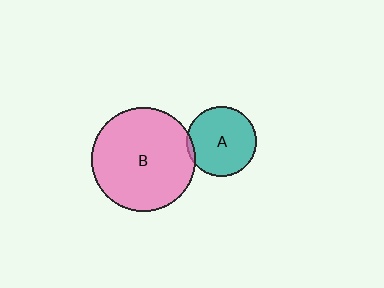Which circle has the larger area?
Circle B (pink).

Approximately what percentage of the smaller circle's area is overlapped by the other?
Approximately 5%.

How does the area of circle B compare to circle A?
Approximately 2.2 times.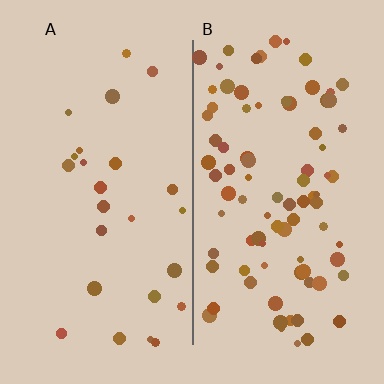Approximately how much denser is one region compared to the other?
Approximately 3.4× — region B over region A.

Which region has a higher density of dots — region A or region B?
B (the right).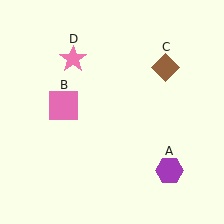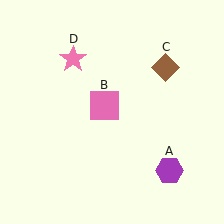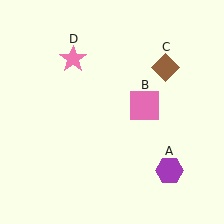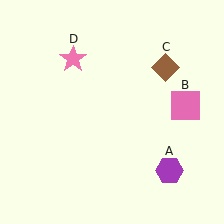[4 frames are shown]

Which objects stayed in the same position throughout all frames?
Purple hexagon (object A) and brown diamond (object C) and pink star (object D) remained stationary.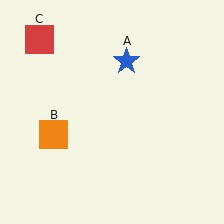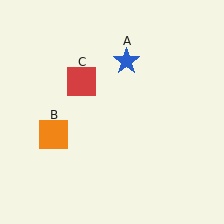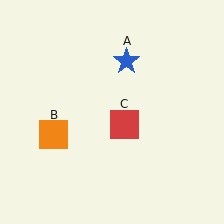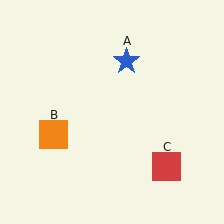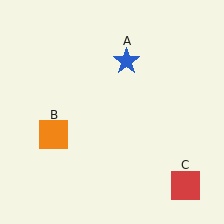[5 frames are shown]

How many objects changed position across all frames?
1 object changed position: red square (object C).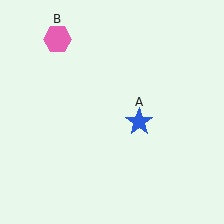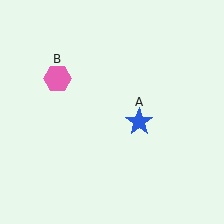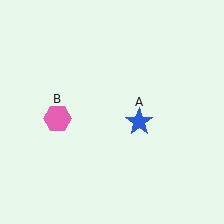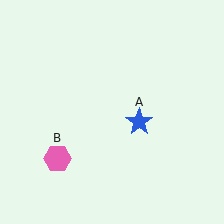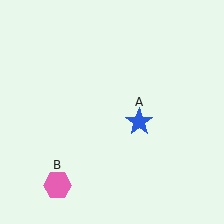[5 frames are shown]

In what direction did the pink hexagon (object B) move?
The pink hexagon (object B) moved down.